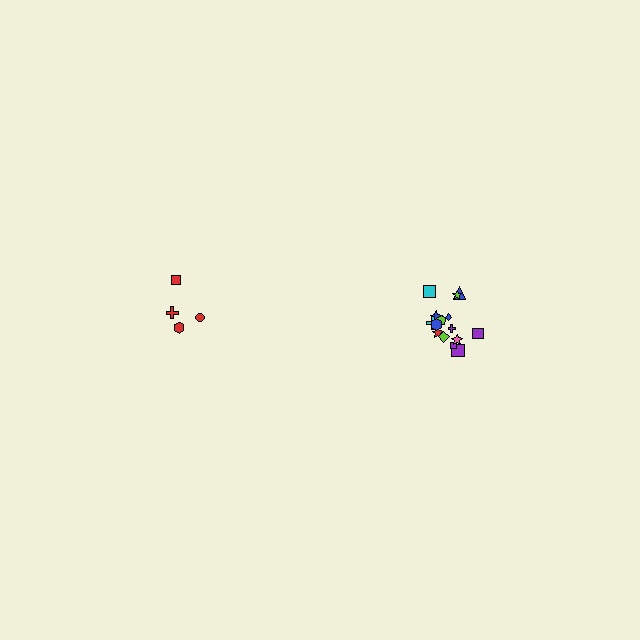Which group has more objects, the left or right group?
The right group.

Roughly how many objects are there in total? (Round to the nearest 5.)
Roughly 20 objects in total.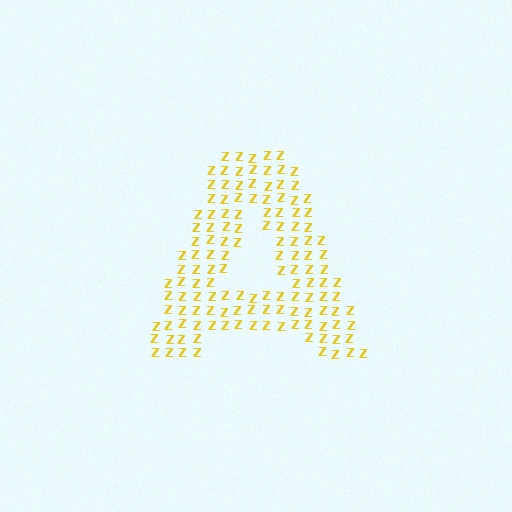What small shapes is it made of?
It is made of small letter Z's.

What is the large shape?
The large shape is the letter A.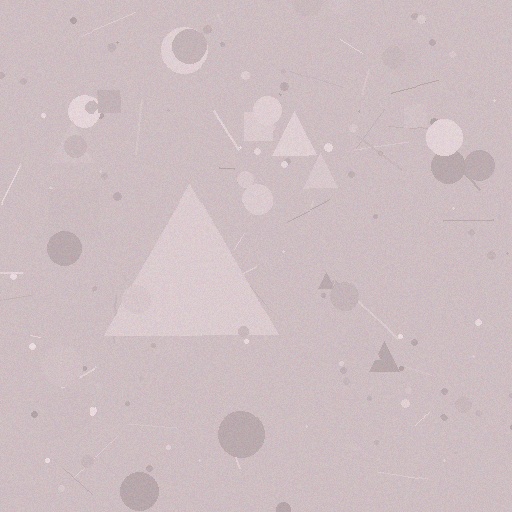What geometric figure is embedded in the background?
A triangle is embedded in the background.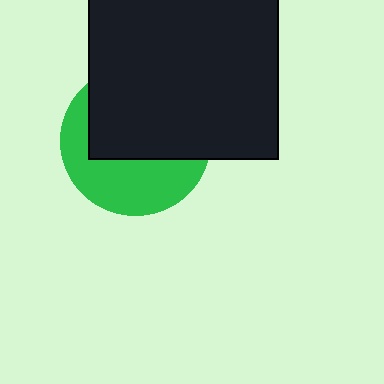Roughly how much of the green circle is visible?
A small part of it is visible (roughly 43%).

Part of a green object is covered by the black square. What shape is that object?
It is a circle.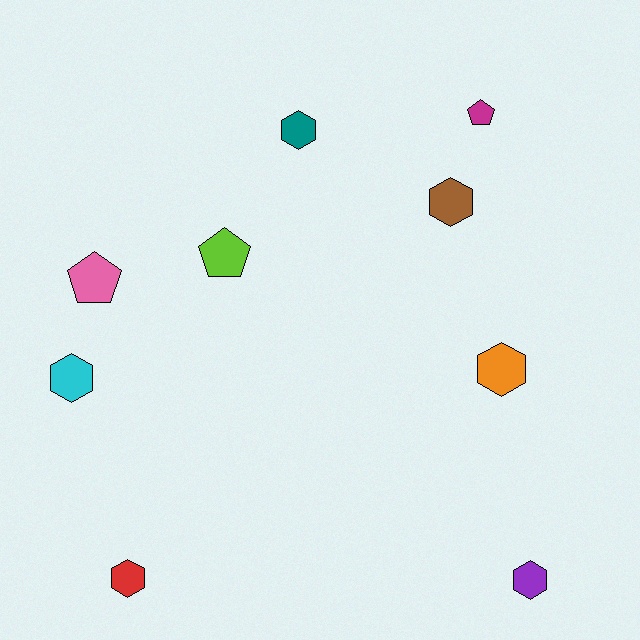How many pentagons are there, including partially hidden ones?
There are 3 pentagons.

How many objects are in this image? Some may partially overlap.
There are 9 objects.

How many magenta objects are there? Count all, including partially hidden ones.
There is 1 magenta object.